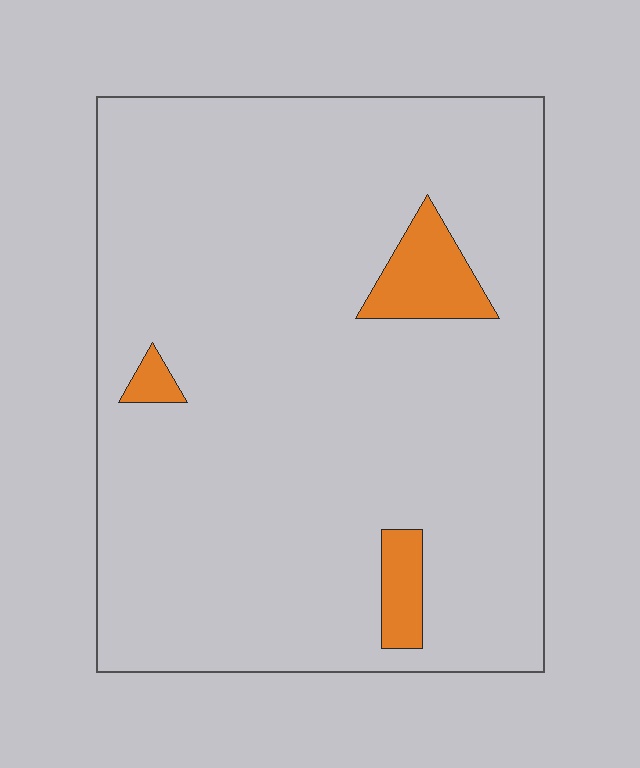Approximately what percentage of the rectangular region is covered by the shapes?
Approximately 5%.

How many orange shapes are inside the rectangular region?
3.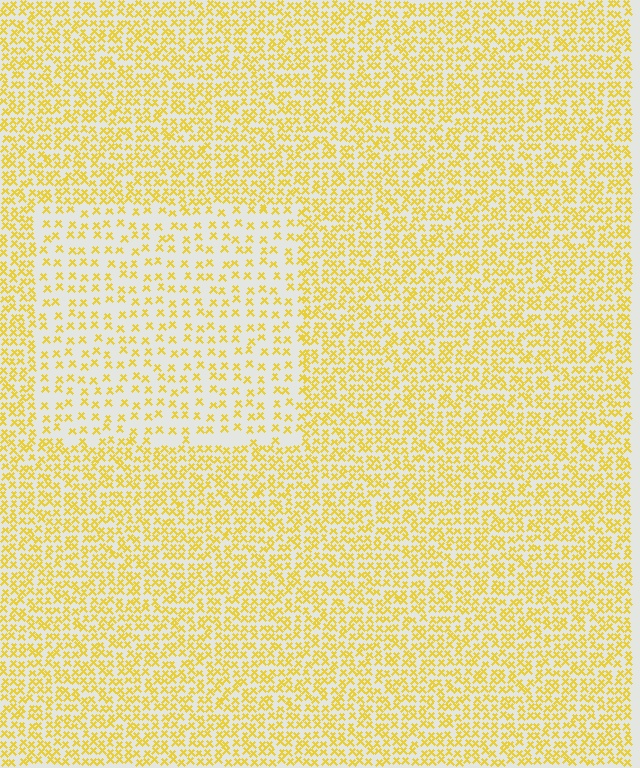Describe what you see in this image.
The image contains small yellow elements arranged at two different densities. A rectangle-shaped region is visible where the elements are less densely packed than the surrounding area.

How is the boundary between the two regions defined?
The boundary is defined by a change in element density (approximately 2.1x ratio). All elements are the same color, size, and shape.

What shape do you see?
I see a rectangle.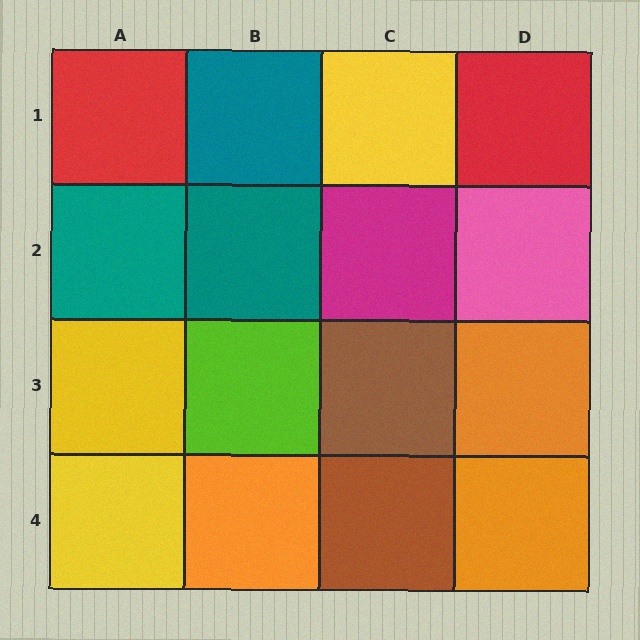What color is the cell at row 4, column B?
Orange.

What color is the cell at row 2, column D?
Pink.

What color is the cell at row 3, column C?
Brown.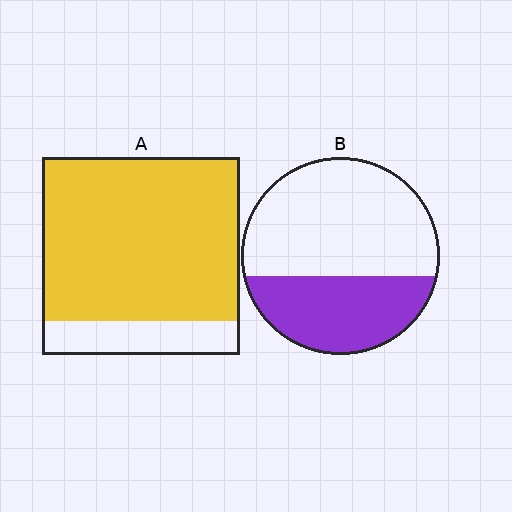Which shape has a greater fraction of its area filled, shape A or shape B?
Shape A.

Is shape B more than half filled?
No.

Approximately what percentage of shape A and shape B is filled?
A is approximately 85% and B is approximately 35%.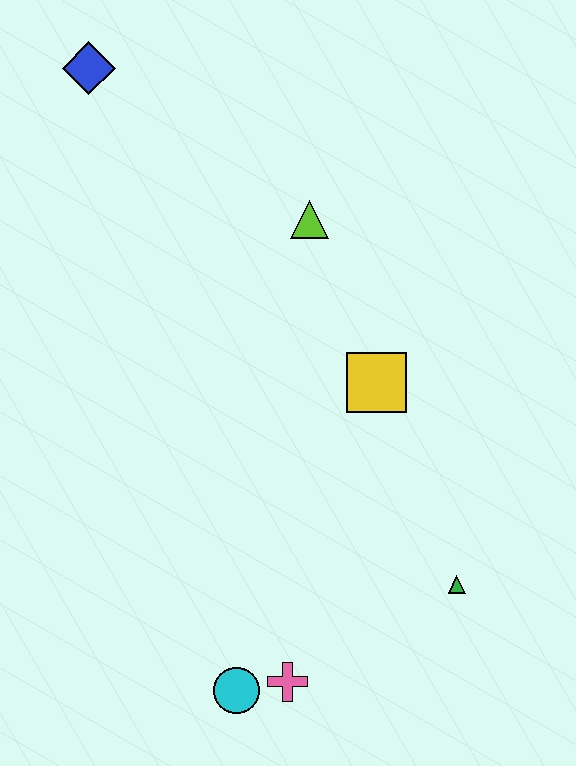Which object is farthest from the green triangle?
The blue diamond is farthest from the green triangle.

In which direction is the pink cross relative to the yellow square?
The pink cross is below the yellow square.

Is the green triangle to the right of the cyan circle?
Yes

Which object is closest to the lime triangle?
The yellow square is closest to the lime triangle.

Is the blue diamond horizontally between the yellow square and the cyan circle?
No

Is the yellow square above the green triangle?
Yes